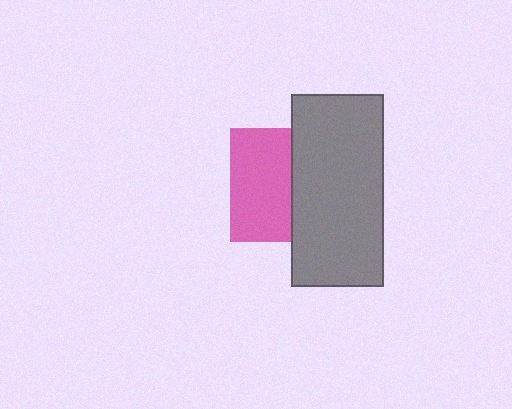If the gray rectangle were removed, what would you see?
You would see the complete pink square.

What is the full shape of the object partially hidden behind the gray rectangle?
The partially hidden object is a pink square.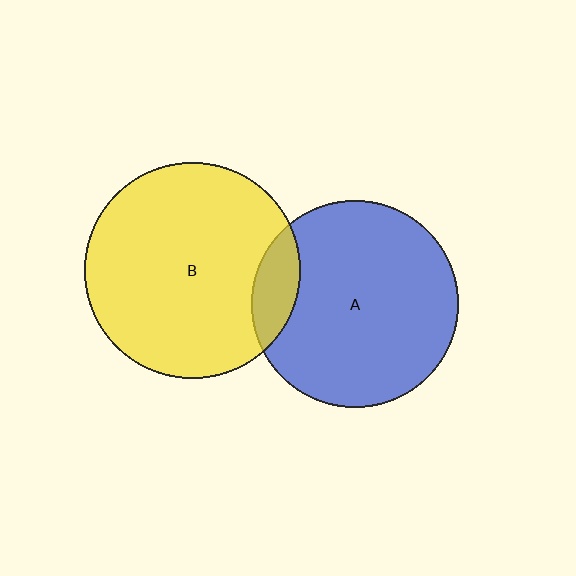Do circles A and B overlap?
Yes.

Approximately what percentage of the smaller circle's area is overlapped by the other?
Approximately 10%.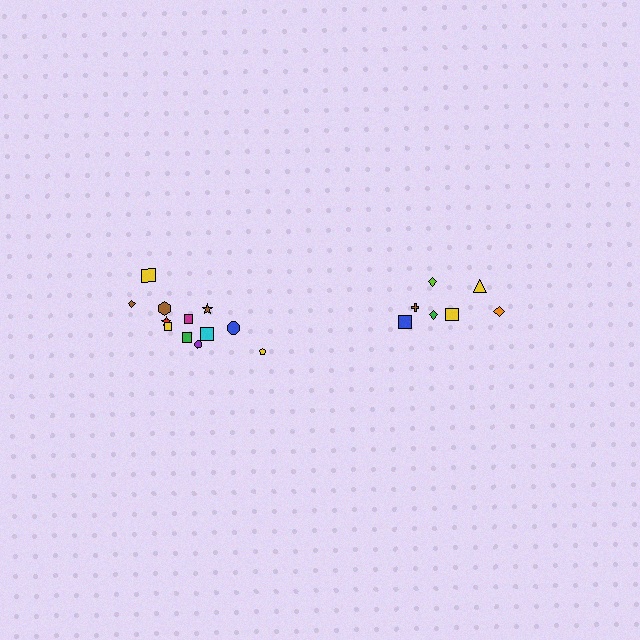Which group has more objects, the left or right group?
The left group.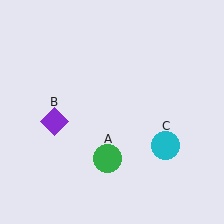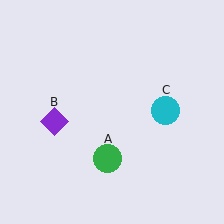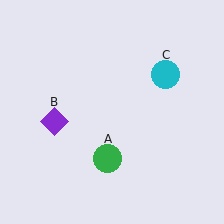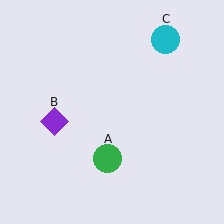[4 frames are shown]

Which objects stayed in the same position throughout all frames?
Green circle (object A) and purple diamond (object B) remained stationary.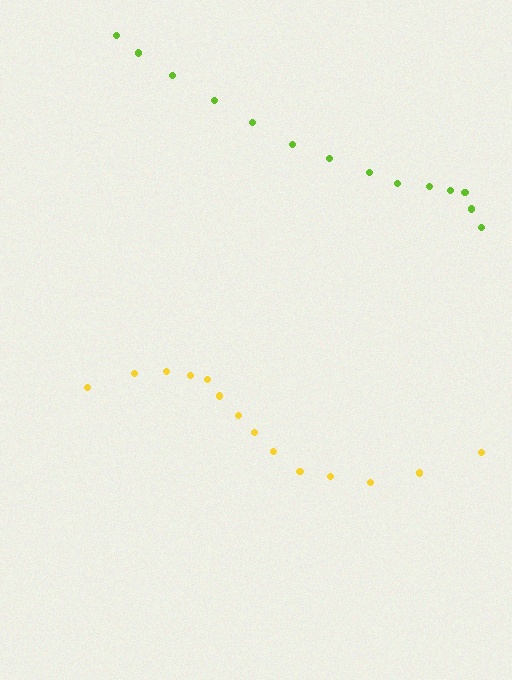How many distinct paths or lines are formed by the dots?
There are 2 distinct paths.